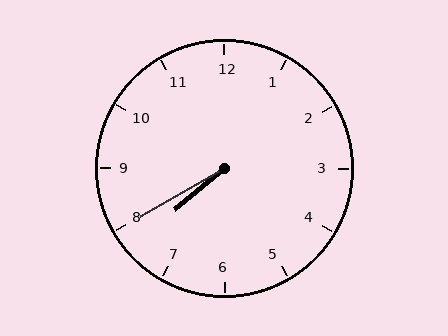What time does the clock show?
7:40.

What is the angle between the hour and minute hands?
Approximately 10 degrees.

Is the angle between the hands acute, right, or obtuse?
It is acute.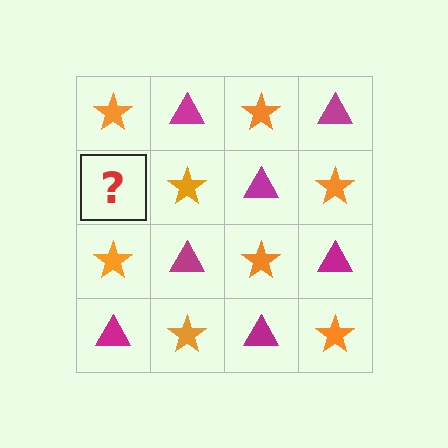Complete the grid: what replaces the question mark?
The question mark should be replaced with a magenta triangle.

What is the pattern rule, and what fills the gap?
The rule is that it alternates orange star and magenta triangle in a checkerboard pattern. The gap should be filled with a magenta triangle.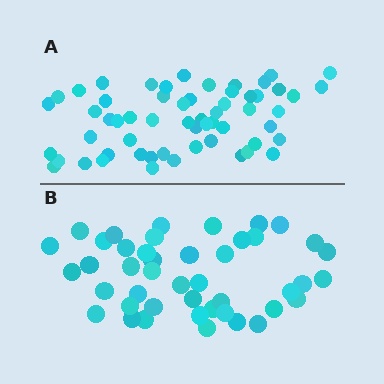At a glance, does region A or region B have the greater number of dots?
Region A (the top region) has more dots.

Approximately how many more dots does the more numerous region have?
Region A has approximately 15 more dots than region B.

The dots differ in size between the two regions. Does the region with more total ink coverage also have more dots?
No. Region B has more total ink coverage because its dots are larger, but region A actually contains more individual dots. Total area can be misleading — the number of items is what matters here.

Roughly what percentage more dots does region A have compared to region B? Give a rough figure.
About 30% more.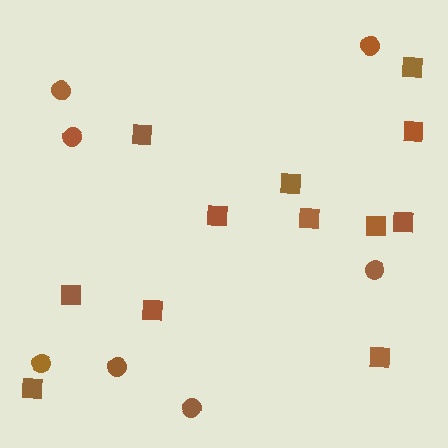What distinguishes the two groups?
There are 2 groups: one group of circles (7) and one group of squares (12).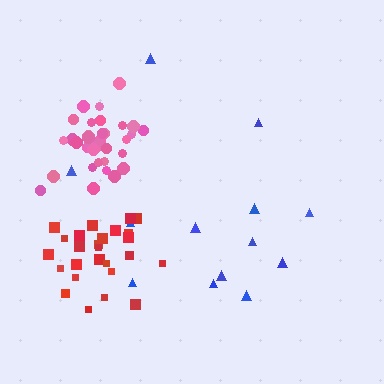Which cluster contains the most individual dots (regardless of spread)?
Pink (34).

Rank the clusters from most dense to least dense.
pink, red, blue.